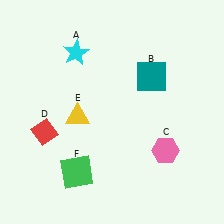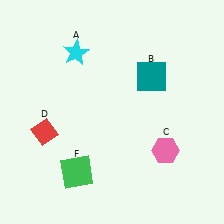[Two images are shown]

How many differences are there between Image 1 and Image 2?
There is 1 difference between the two images.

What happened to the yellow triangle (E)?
The yellow triangle (E) was removed in Image 2. It was in the bottom-left area of Image 1.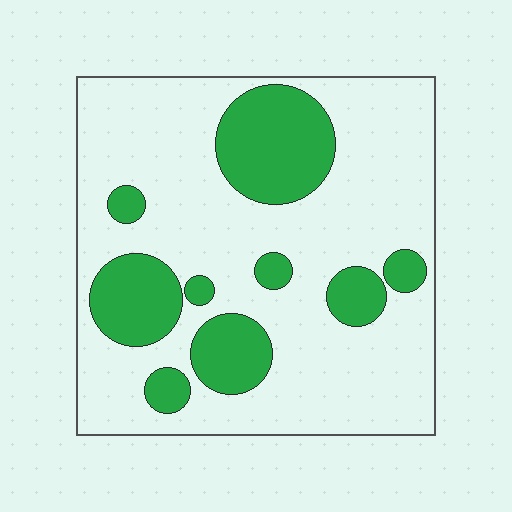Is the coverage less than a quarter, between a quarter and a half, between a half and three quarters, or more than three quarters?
Between a quarter and a half.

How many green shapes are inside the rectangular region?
9.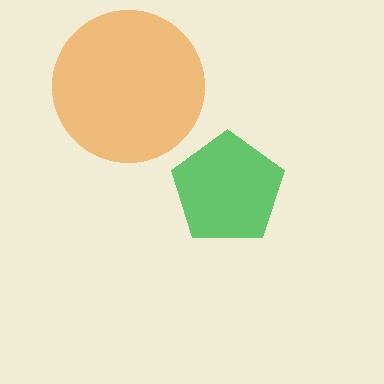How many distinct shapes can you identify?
There are 2 distinct shapes: an orange circle, a green pentagon.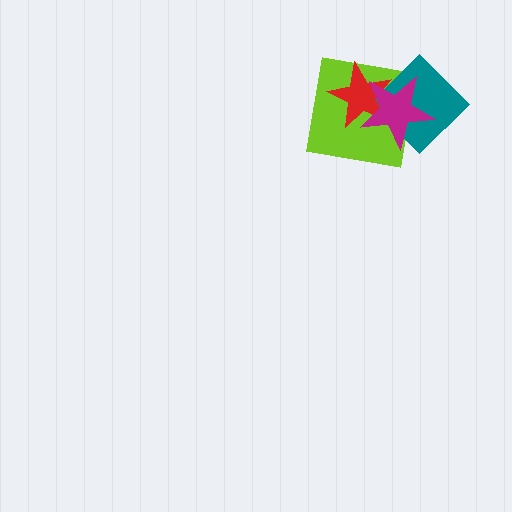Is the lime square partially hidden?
Yes, it is partially covered by another shape.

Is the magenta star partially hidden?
No, no other shape covers it.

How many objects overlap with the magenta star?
3 objects overlap with the magenta star.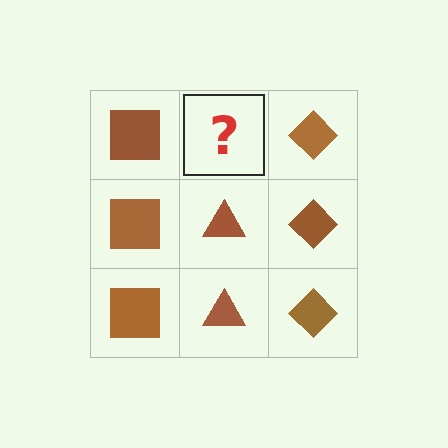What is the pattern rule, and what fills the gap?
The rule is that each column has a consistent shape. The gap should be filled with a brown triangle.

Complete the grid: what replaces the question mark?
The question mark should be replaced with a brown triangle.